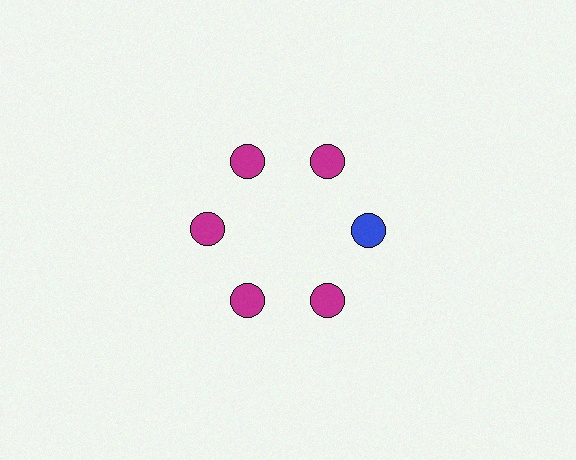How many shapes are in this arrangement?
There are 6 shapes arranged in a ring pattern.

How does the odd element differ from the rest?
It has a different color: blue instead of magenta.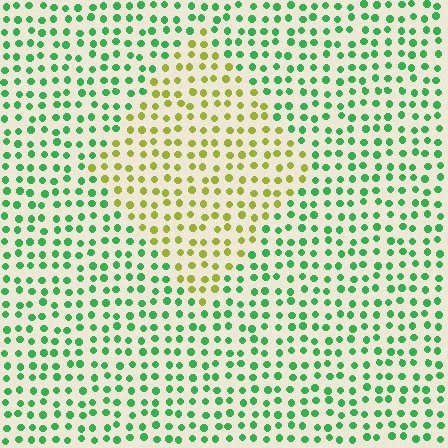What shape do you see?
I see a diamond.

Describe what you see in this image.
The image is filled with small green elements in a uniform arrangement. A diamond-shaped region is visible where the elements are tinted to a slightly different hue, forming a subtle color boundary.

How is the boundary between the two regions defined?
The boundary is defined purely by a slight shift in hue (about 62 degrees). Spacing, size, and orientation are identical on both sides.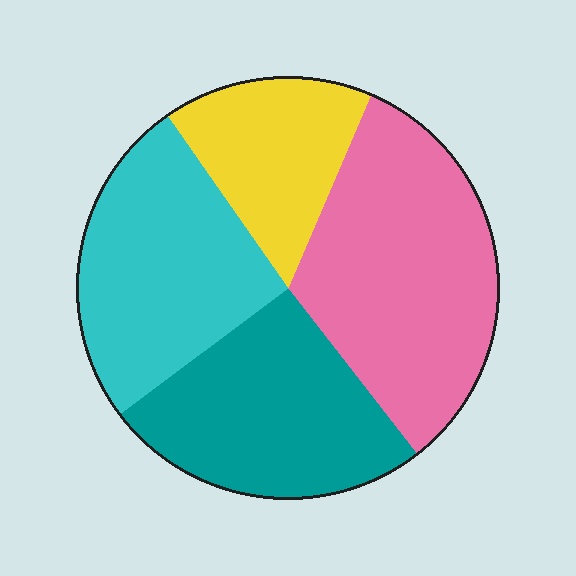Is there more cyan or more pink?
Pink.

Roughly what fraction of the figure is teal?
Teal covers 25% of the figure.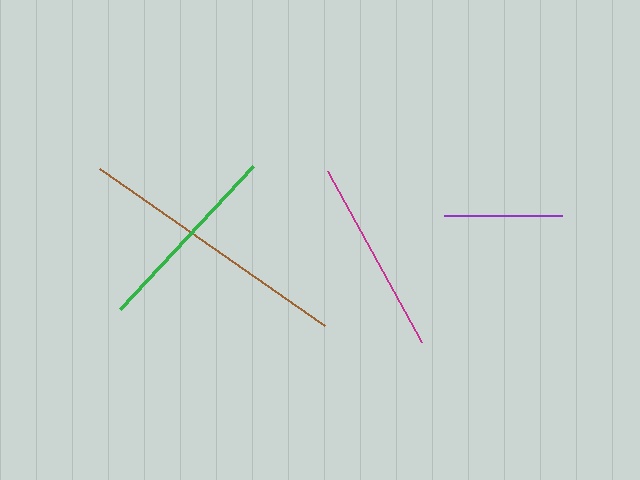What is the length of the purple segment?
The purple segment is approximately 118 pixels long.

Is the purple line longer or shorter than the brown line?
The brown line is longer than the purple line.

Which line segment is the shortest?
The purple line is the shortest at approximately 118 pixels.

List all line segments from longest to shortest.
From longest to shortest: brown, magenta, green, purple.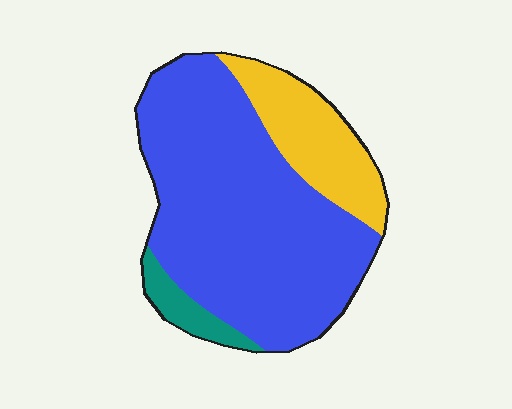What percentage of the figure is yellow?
Yellow takes up about one fifth (1/5) of the figure.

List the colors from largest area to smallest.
From largest to smallest: blue, yellow, teal.